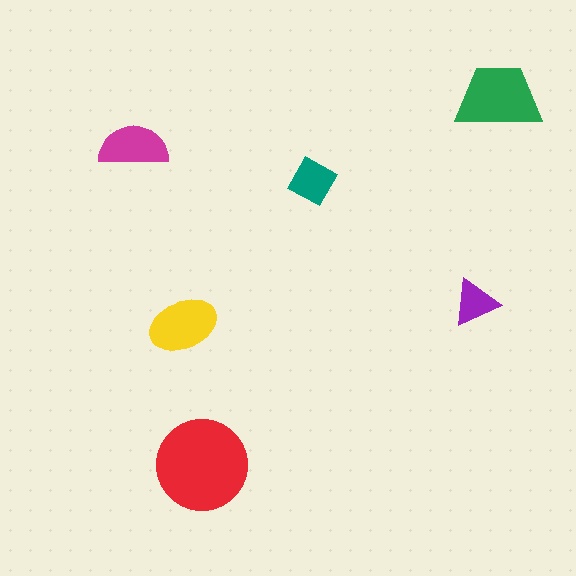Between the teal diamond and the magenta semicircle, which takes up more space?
The magenta semicircle.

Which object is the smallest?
The purple triangle.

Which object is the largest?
The red circle.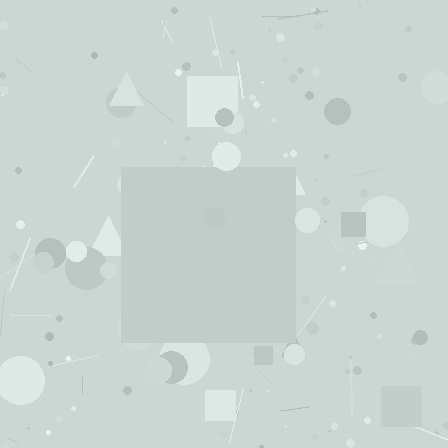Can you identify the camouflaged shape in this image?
The camouflaged shape is a square.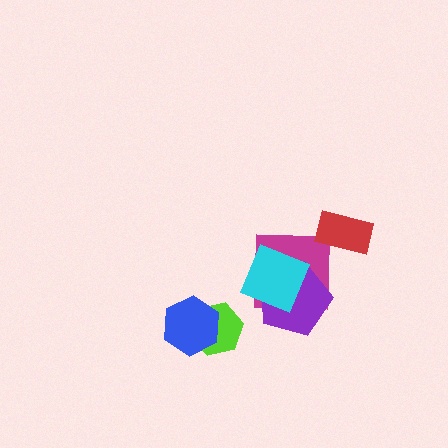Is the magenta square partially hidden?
Yes, it is partially covered by another shape.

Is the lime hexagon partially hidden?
Yes, it is partially covered by another shape.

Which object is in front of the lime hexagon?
The blue hexagon is in front of the lime hexagon.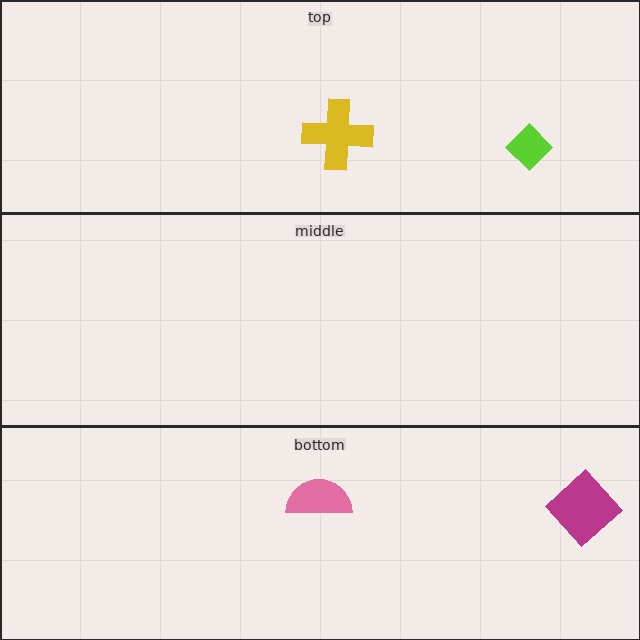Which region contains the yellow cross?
The top region.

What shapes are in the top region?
The yellow cross, the lime diamond.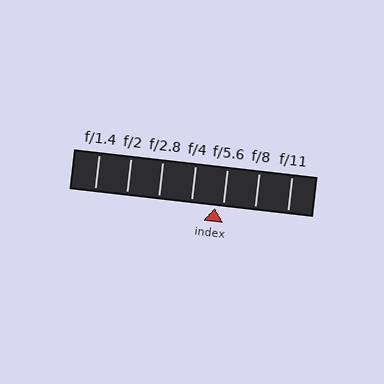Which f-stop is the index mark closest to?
The index mark is closest to f/5.6.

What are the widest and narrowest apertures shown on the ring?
The widest aperture shown is f/1.4 and the narrowest is f/11.